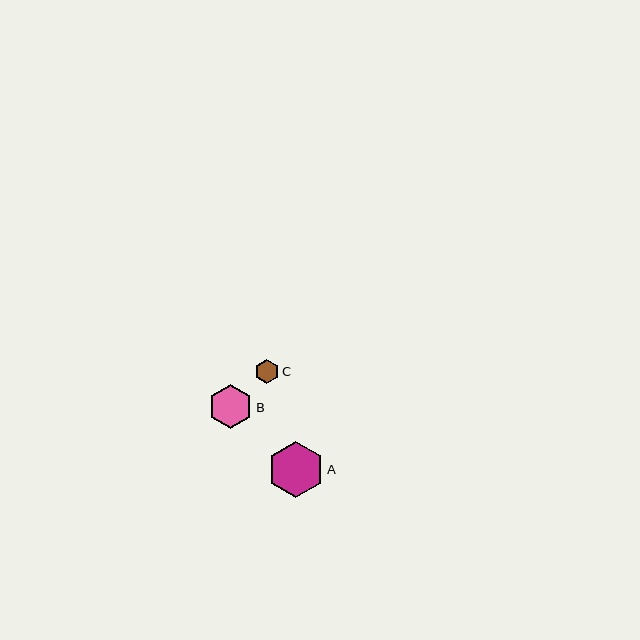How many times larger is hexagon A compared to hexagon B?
Hexagon A is approximately 1.3 times the size of hexagon B.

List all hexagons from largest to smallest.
From largest to smallest: A, B, C.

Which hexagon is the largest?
Hexagon A is the largest with a size of approximately 56 pixels.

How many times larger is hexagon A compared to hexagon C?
Hexagon A is approximately 2.3 times the size of hexagon C.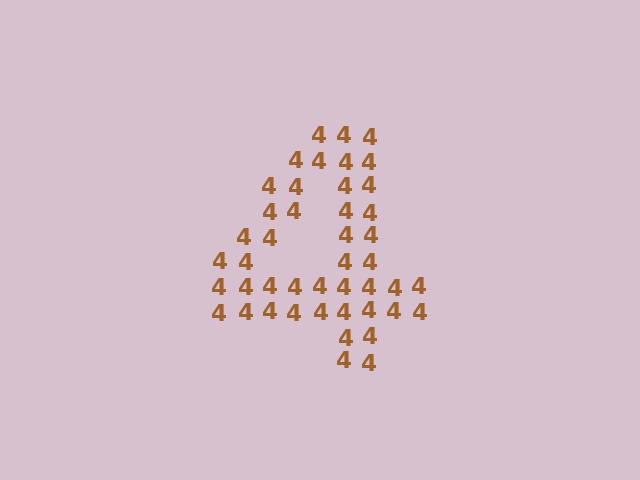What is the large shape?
The large shape is the digit 4.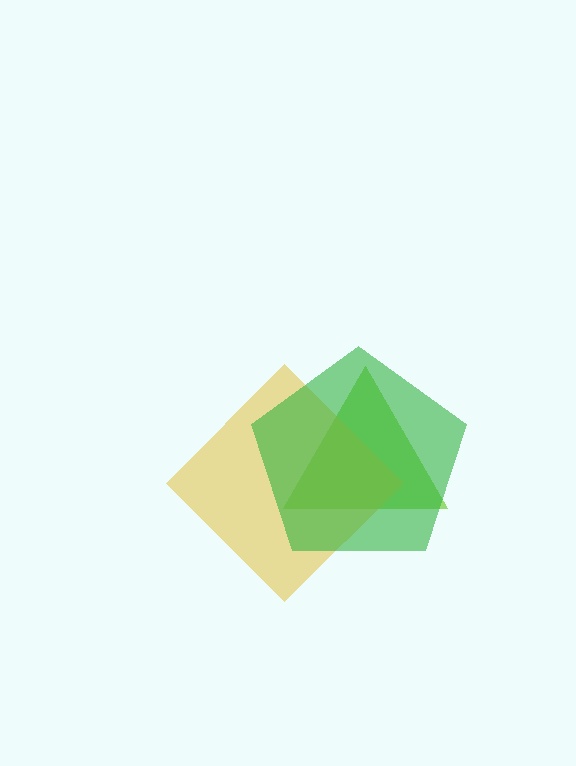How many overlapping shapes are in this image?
There are 3 overlapping shapes in the image.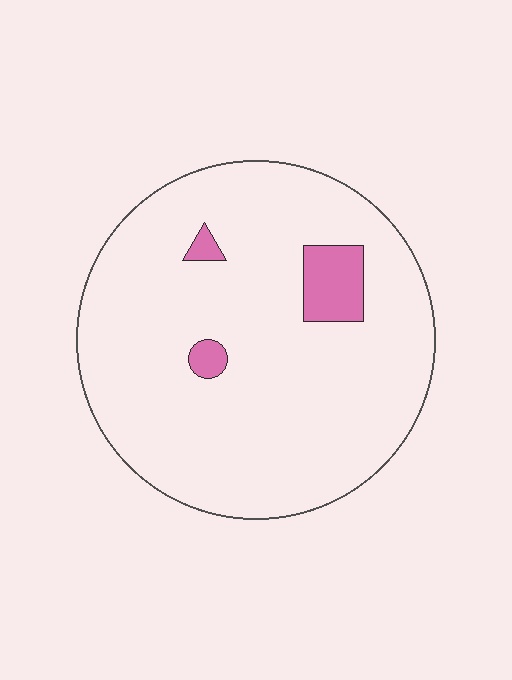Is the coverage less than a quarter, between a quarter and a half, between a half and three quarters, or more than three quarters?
Less than a quarter.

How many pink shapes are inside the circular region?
3.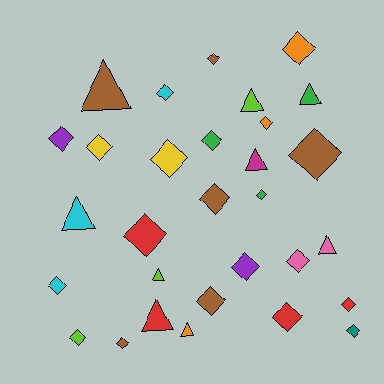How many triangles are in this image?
There are 9 triangles.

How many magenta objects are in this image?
There is 1 magenta object.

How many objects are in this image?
There are 30 objects.